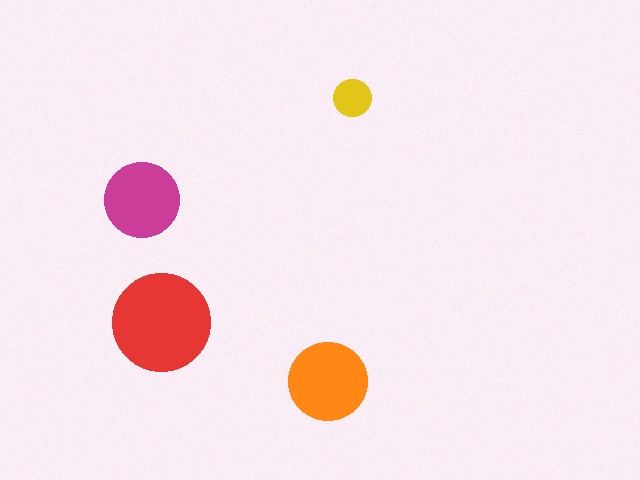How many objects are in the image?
There are 4 objects in the image.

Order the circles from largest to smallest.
the red one, the orange one, the magenta one, the yellow one.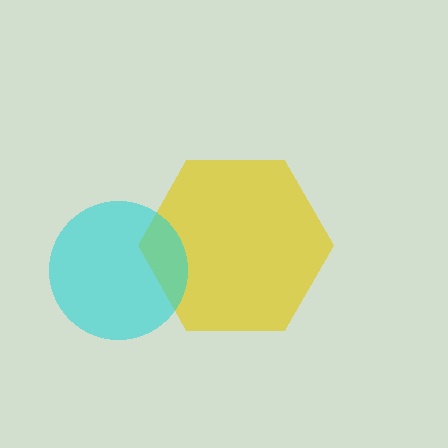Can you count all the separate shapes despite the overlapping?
Yes, there are 2 separate shapes.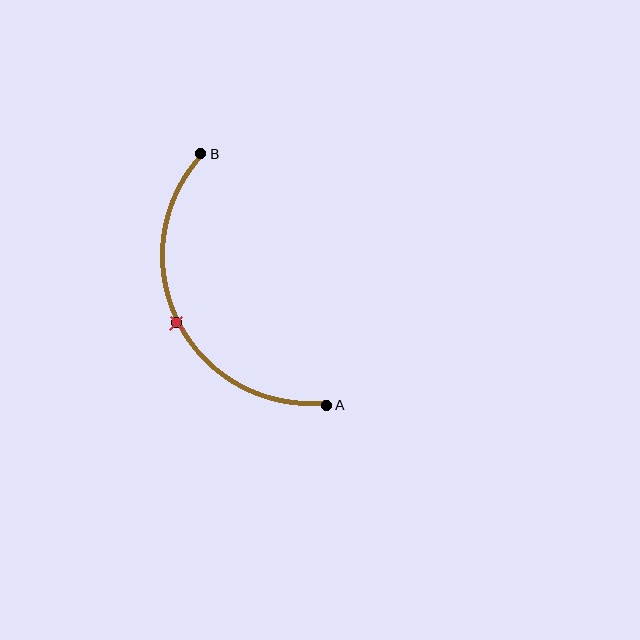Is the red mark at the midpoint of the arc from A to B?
Yes. The red mark lies on the arc at equal arc-length from both A and B — it is the arc midpoint.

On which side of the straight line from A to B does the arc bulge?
The arc bulges to the left of the straight line connecting A and B.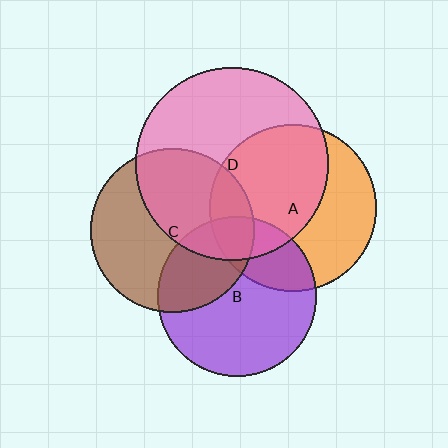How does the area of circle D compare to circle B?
Approximately 1.5 times.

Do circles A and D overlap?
Yes.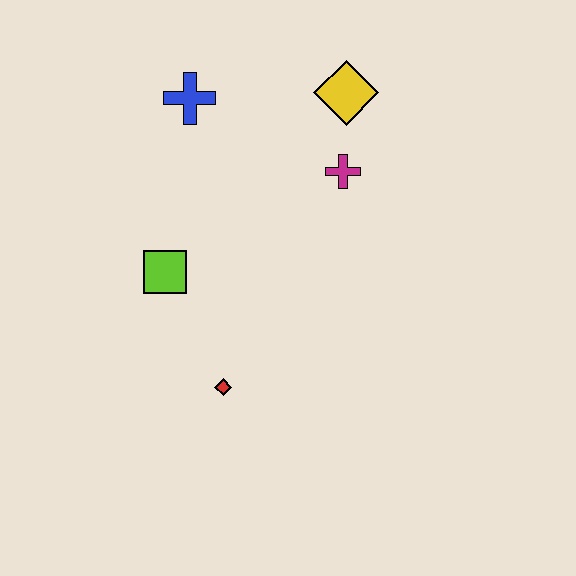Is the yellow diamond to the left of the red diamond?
No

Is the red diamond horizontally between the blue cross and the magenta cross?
Yes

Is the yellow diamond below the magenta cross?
No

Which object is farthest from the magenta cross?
The red diamond is farthest from the magenta cross.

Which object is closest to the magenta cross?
The yellow diamond is closest to the magenta cross.